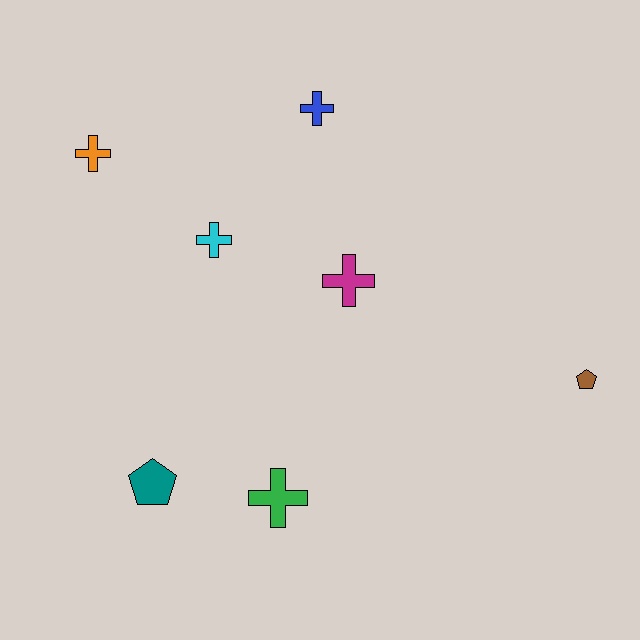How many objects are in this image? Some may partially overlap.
There are 7 objects.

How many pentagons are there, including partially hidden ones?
There are 2 pentagons.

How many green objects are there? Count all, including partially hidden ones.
There is 1 green object.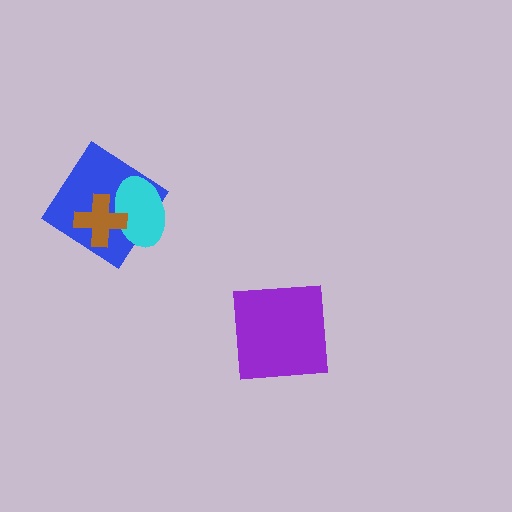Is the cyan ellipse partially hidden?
Yes, it is partially covered by another shape.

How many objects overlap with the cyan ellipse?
2 objects overlap with the cyan ellipse.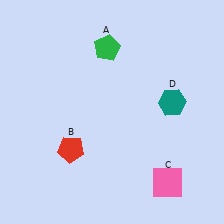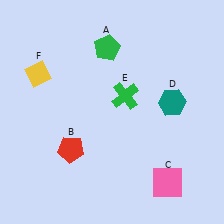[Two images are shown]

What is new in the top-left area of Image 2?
A yellow diamond (F) was added in the top-left area of Image 2.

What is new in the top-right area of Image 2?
A green cross (E) was added in the top-right area of Image 2.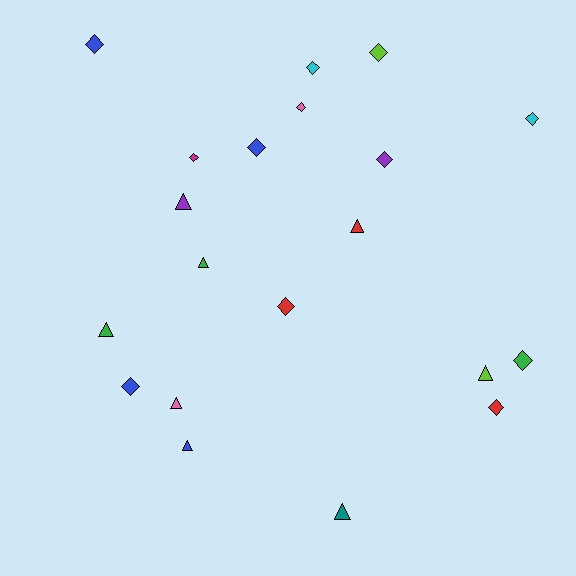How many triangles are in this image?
There are 8 triangles.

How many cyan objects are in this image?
There are 2 cyan objects.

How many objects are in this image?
There are 20 objects.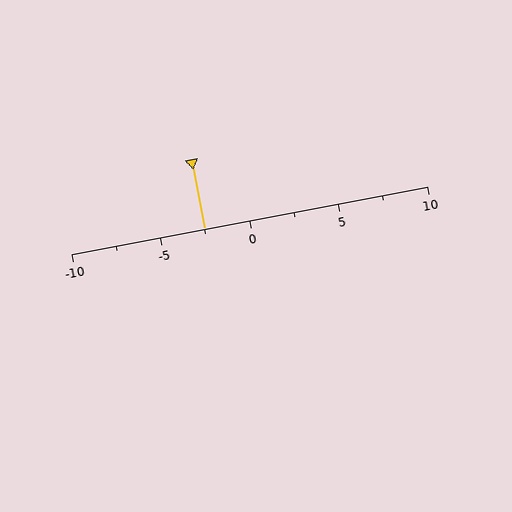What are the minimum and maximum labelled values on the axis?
The axis runs from -10 to 10.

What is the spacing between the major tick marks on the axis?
The major ticks are spaced 5 apart.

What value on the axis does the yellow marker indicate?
The marker indicates approximately -2.5.